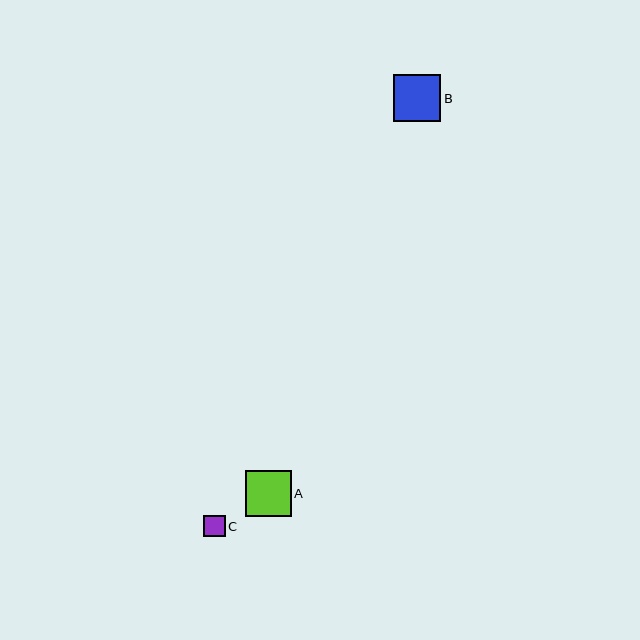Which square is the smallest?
Square C is the smallest with a size of approximately 21 pixels.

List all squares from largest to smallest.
From largest to smallest: B, A, C.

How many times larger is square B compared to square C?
Square B is approximately 2.2 times the size of square C.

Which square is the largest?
Square B is the largest with a size of approximately 48 pixels.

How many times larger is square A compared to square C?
Square A is approximately 2.2 times the size of square C.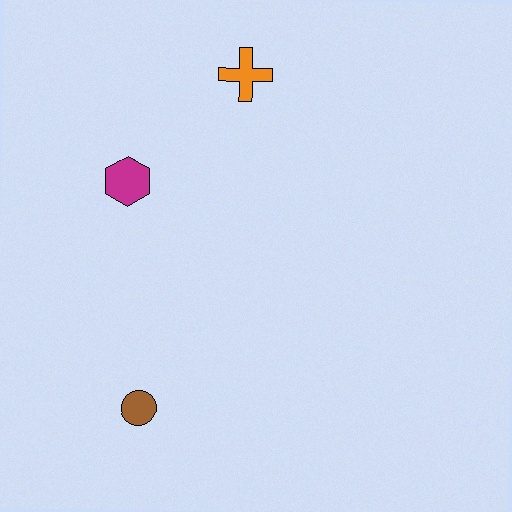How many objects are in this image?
There are 3 objects.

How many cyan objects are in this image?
There are no cyan objects.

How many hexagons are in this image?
There is 1 hexagon.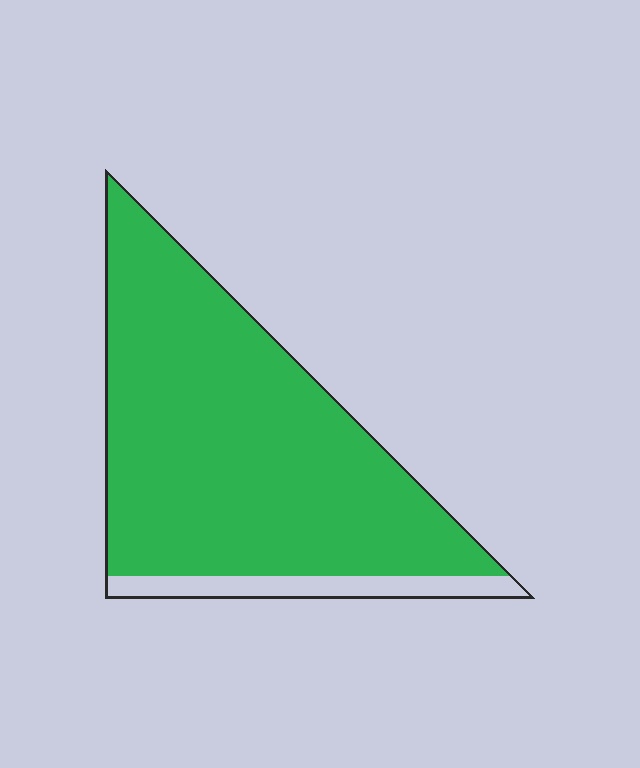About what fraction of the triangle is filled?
About nine tenths (9/10).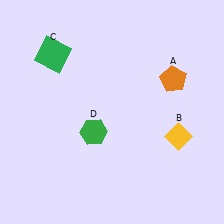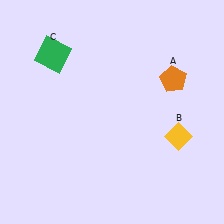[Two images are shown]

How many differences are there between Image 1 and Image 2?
There is 1 difference between the two images.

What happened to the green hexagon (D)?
The green hexagon (D) was removed in Image 2. It was in the bottom-left area of Image 1.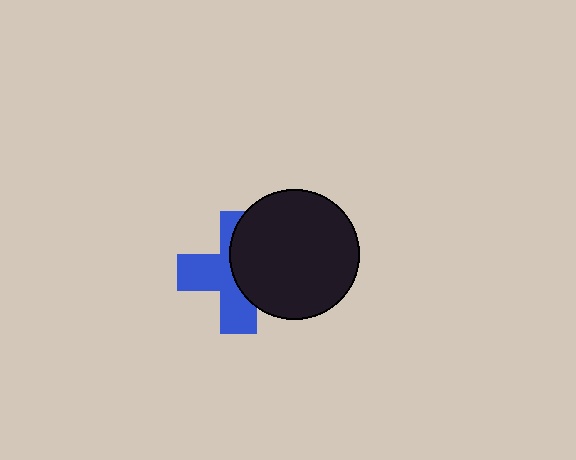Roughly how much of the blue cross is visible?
About half of it is visible (roughly 53%).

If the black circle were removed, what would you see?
You would see the complete blue cross.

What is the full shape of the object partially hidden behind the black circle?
The partially hidden object is a blue cross.